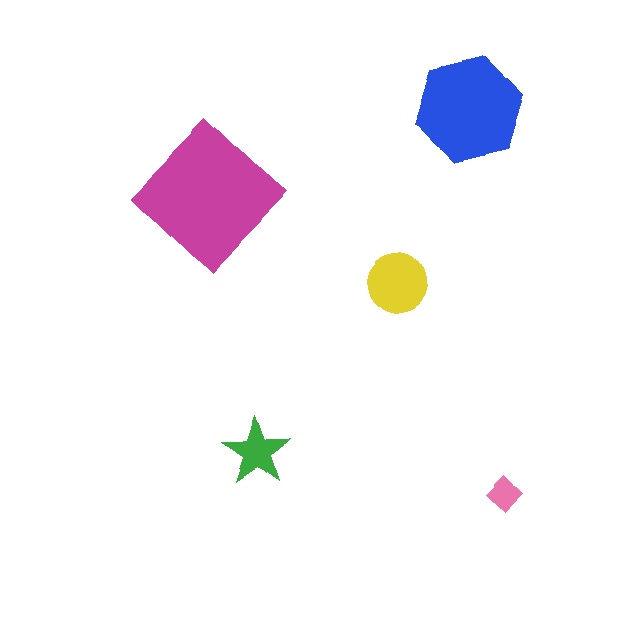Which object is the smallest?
The pink diamond.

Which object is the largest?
The magenta diamond.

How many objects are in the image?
There are 5 objects in the image.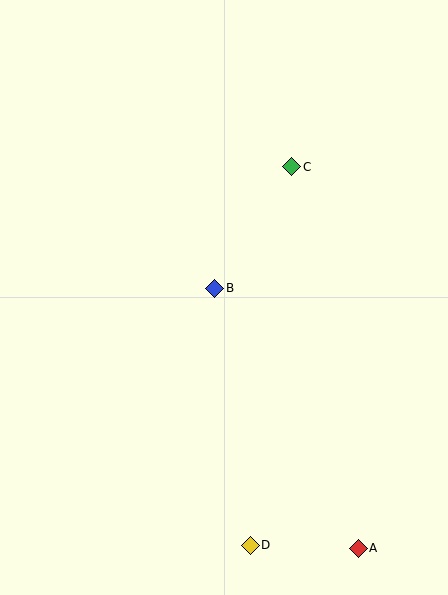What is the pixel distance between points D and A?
The distance between D and A is 108 pixels.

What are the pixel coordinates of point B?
Point B is at (215, 288).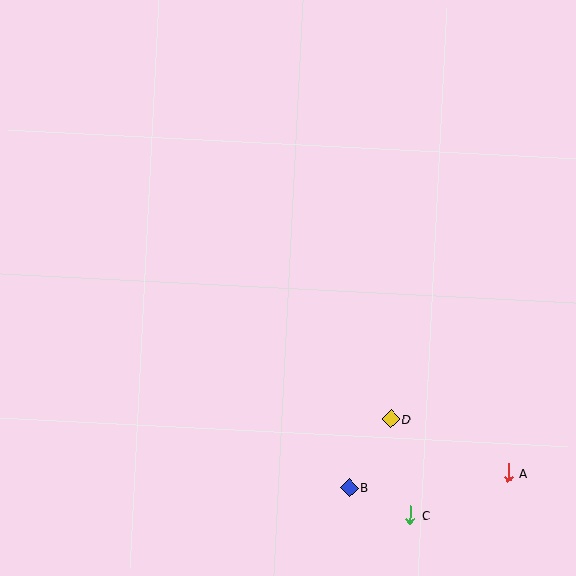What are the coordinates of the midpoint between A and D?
The midpoint between A and D is at (449, 446).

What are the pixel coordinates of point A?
Point A is at (508, 473).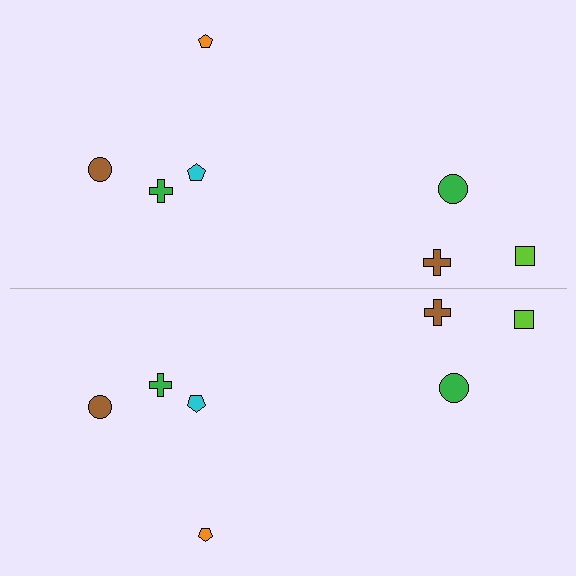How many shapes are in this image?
There are 14 shapes in this image.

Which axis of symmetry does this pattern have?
The pattern has a horizontal axis of symmetry running through the center of the image.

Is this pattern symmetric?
Yes, this pattern has bilateral (reflection) symmetry.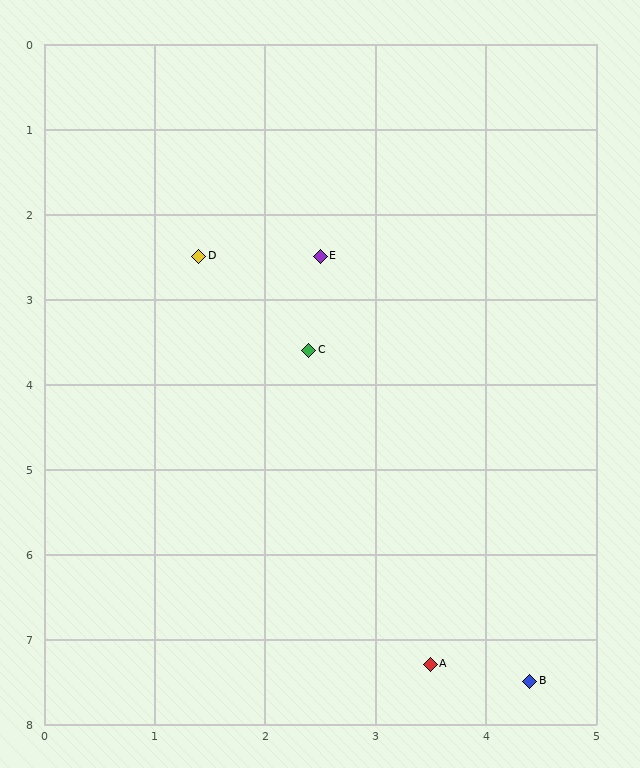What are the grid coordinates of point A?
Point A is at approximately (3.5, 7.3).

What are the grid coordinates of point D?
Point D is at approximately (1.4, 2.5).